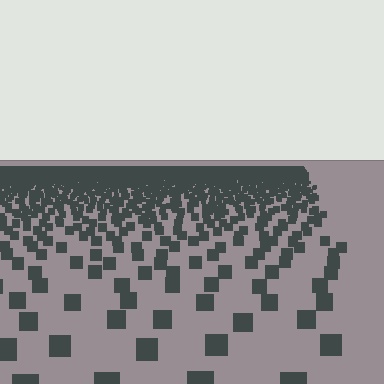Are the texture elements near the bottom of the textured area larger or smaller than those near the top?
Larger. Near the bottom, elements are closer to the viewer and appear at a bigger on-screen size.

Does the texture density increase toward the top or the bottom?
Density increases toward the top.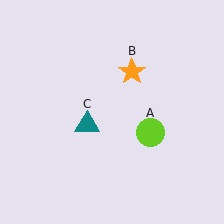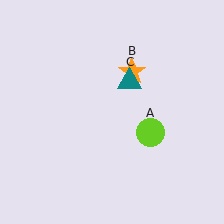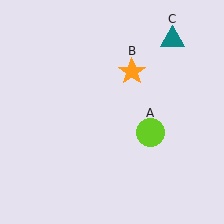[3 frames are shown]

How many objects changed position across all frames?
1 object changed position: teal triangle (object C).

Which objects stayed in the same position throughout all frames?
Lime circle (object A) and orange star (object B) remained stationary.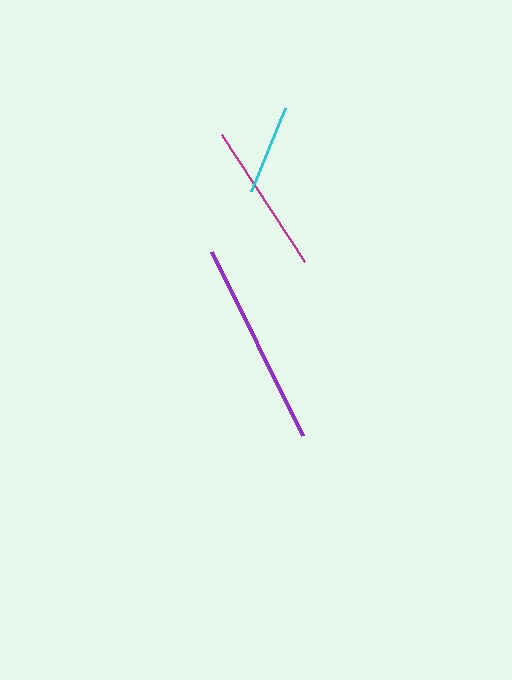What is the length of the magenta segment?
The magenta segment is approximately 151 pixels long.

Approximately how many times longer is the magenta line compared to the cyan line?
The magenta line is approximately 1.7 times the length of the cyan line.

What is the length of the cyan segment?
The cyan segment is approximately 89 pixels long.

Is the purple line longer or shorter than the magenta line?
The purple line is longer than the magenta line.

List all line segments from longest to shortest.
From longest to shortest: purple, magenta, cyan.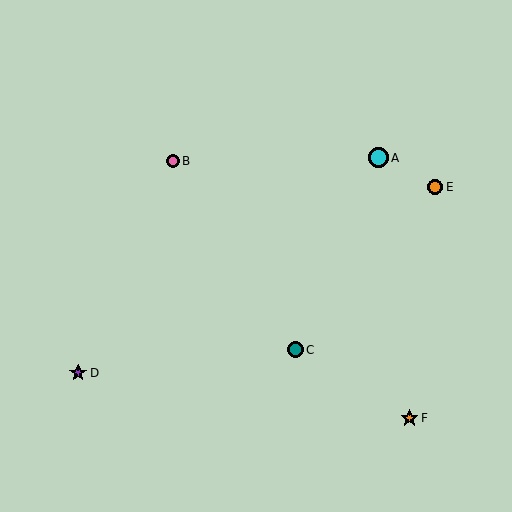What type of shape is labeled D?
Shape D is a purple star.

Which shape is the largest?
The cyan circle (labeled A) is the largest.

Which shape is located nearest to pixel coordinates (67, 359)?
The purple star (labeled D) at (78, 373) is nearest to that location.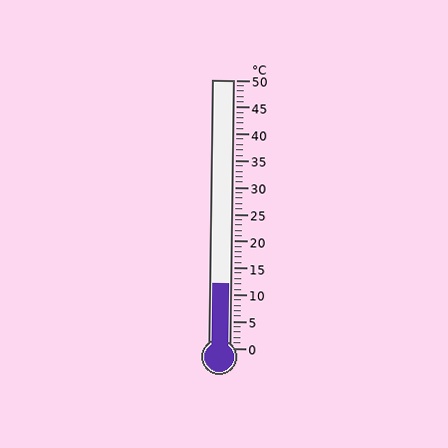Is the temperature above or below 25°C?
The temperature is below 25°C.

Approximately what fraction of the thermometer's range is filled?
The thermometer is filled to approximately 25% of its range.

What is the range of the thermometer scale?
The thermometer scale ranges from 0°C to 50°C.